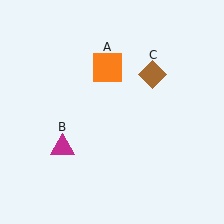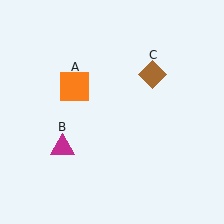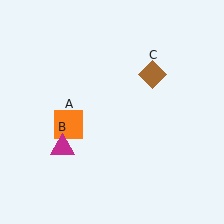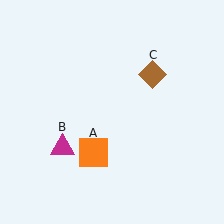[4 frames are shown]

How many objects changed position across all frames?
1 object changed position: orange square (object A).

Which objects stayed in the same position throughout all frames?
Magenta triangle (object B) and brown diamond (object C) remained stationary.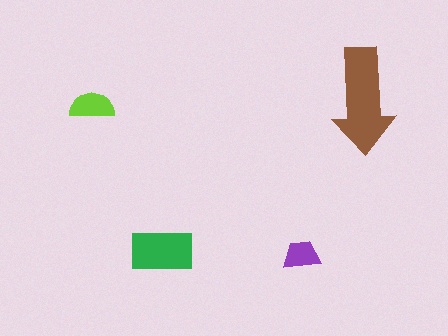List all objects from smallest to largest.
The purple trapezoid, the lime semicircle, the green rectangle, the brown arrow.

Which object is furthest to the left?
The lime semicircle is leftmost.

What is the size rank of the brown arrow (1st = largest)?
1st.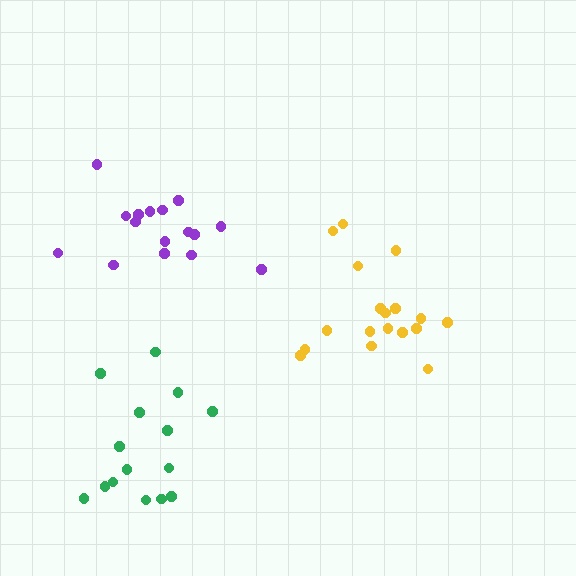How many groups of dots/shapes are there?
There are 3 groups.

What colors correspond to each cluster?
The clusters are colored: green, yellow, purple.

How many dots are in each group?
Group 1: 15 dots, Group 2: 18 dots, Group 3: 17 dots (50 total).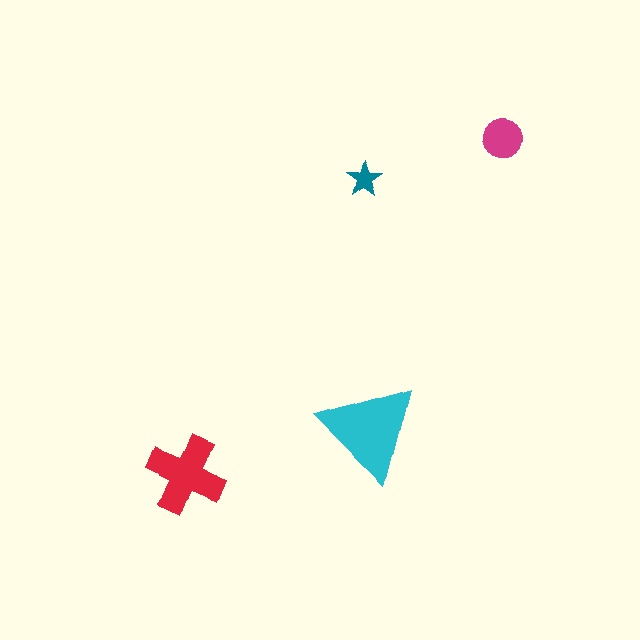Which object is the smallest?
The teal star.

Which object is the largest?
The cyan triangle.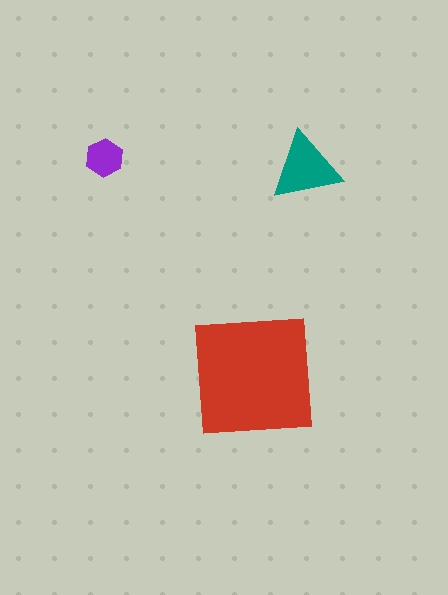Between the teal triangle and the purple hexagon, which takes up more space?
The teal triangle.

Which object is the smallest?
The purple hexagon.